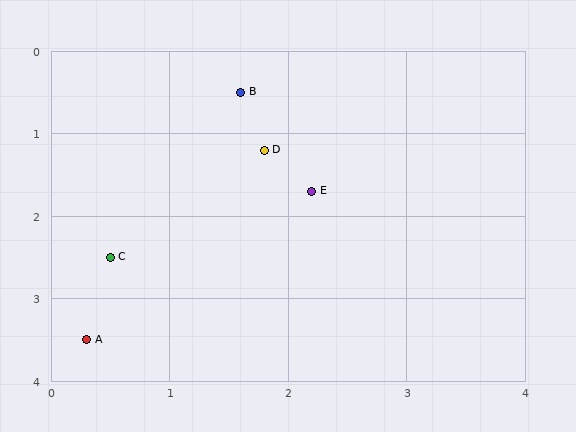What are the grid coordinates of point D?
Point D is at approximately (1.8, 1.2).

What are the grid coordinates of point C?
Point C is at approximately (0.5, 2.5).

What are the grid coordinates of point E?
Point E is at approximately (2.2, 1.7).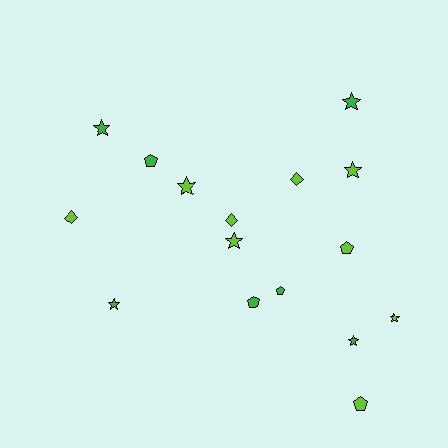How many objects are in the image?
There are 16 objects.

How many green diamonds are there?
There are no green diamonds.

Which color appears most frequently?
Lime, with 9 objects.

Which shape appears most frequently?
Star, with 8 objects.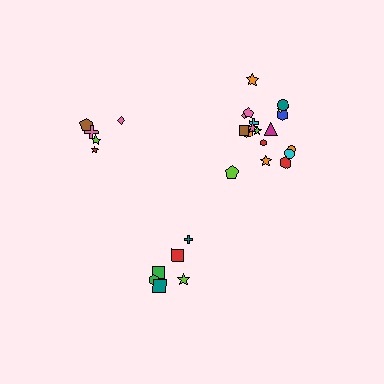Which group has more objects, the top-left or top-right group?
The top-right group.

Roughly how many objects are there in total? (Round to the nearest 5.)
Roughly 30 objects in total.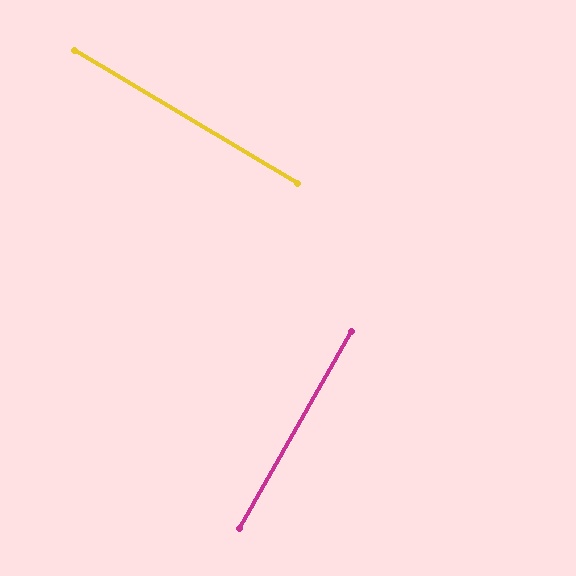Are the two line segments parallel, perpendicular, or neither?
Perpendicular — they meet at approximately 89°.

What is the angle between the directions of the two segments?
Approximately 89 degrees.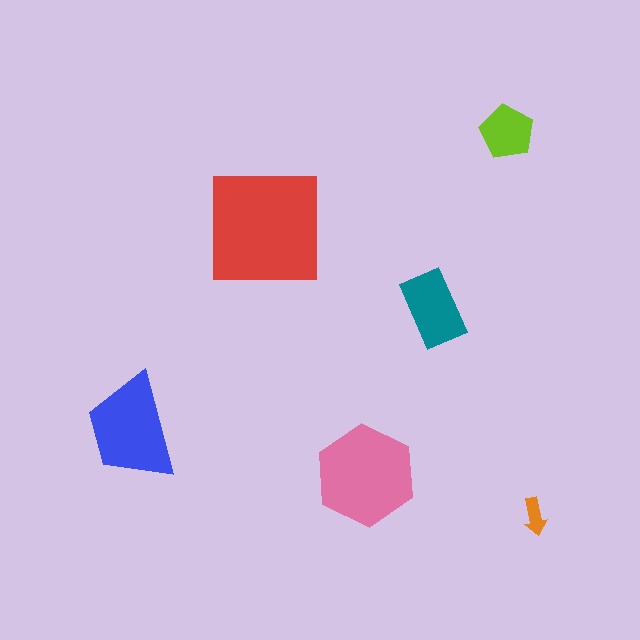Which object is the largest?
The red square.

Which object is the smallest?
The orange arrow.